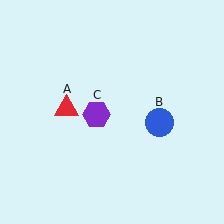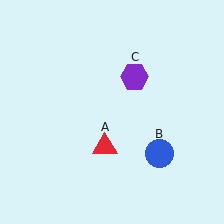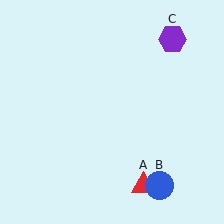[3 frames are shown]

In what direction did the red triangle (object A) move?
The red triangle (object A) moved down and to the right.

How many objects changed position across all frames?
3 objects changed position: red triangle (object A), blue circle (object B), purple hexagon (object C).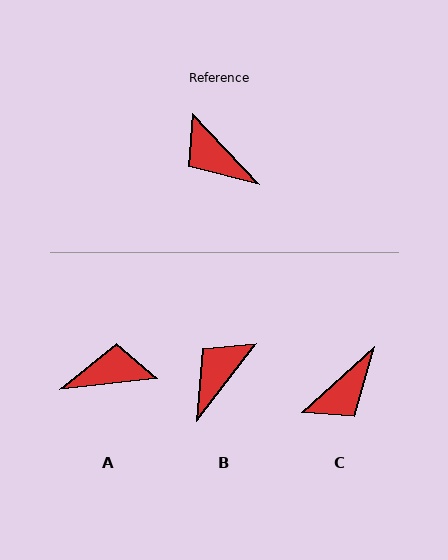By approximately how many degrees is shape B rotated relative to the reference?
Approximately 80 degrees clockwise.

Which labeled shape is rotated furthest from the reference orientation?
A, about 127 degrees away.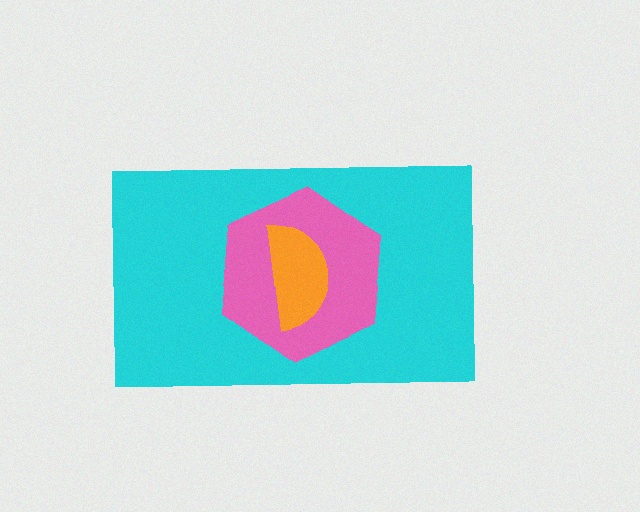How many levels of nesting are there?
3.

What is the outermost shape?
The cyan rectangle.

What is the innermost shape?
The orange semicircle.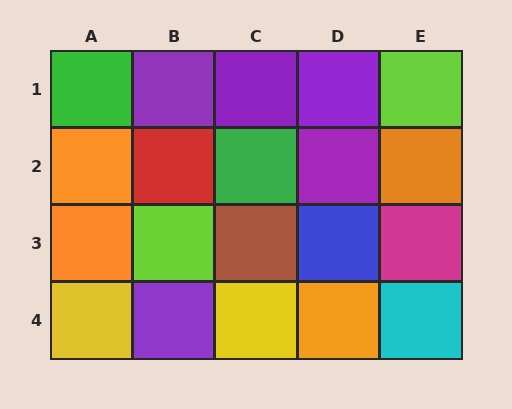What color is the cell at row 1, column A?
Green.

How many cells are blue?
1 cell is blue.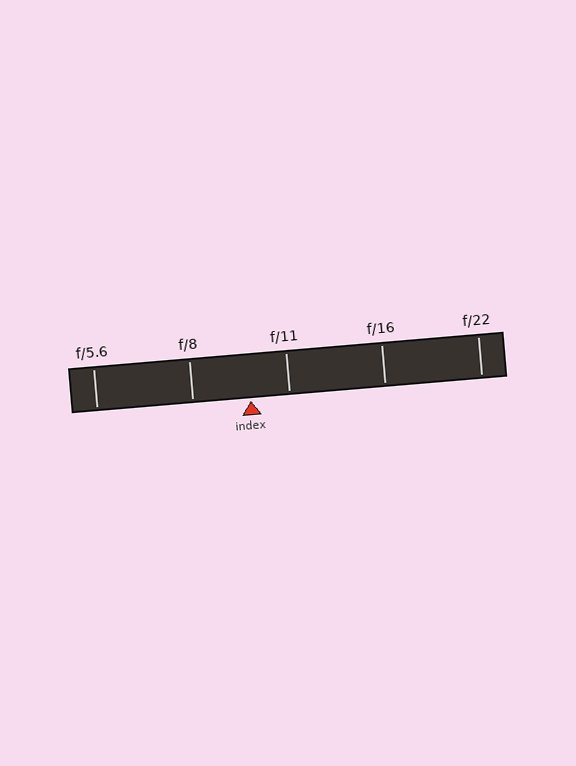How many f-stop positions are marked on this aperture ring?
There are 5 f-stop positions marked.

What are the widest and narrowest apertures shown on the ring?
The widest aperture shown is f/5.6 and the narrowest is f/22.